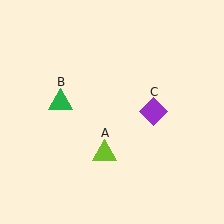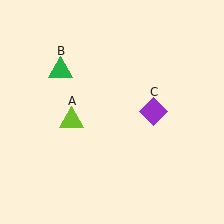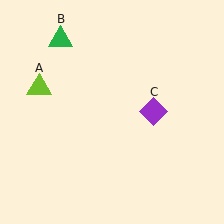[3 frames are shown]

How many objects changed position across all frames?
2 objects changed position: lime triangle (object A), green triangle (object B).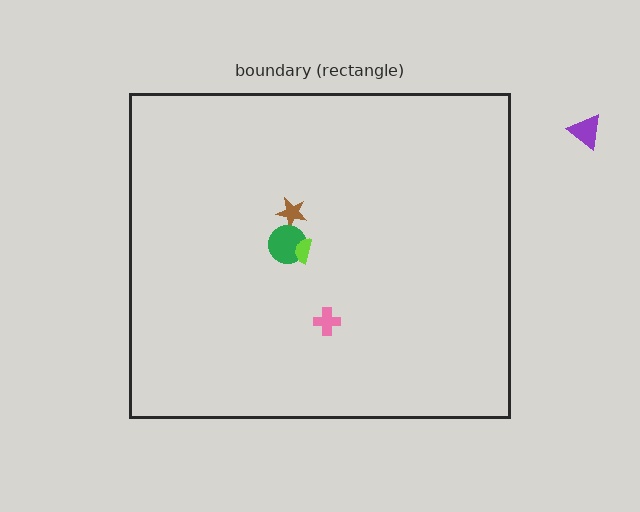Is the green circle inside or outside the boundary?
Inside.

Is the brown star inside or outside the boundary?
Inside.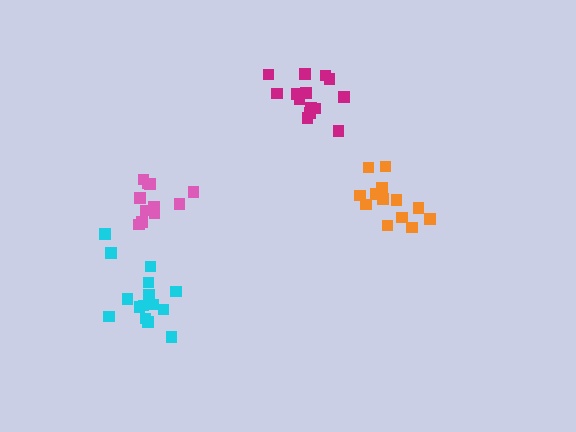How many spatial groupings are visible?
There are 4 spatial groupings.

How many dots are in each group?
Group 1: 14 dots, Group 2: 15 dots, Group 3: 13 dots, Group 4: 11 dots (53 total).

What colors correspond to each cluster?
The clusters are colored: magenta, cyan, orange, pink.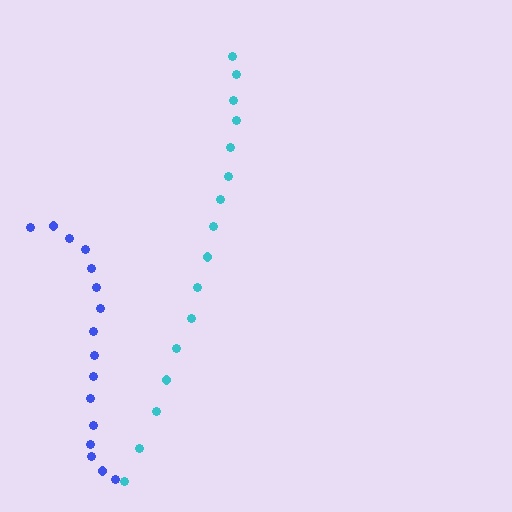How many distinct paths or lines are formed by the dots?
There are 2 distinct paths.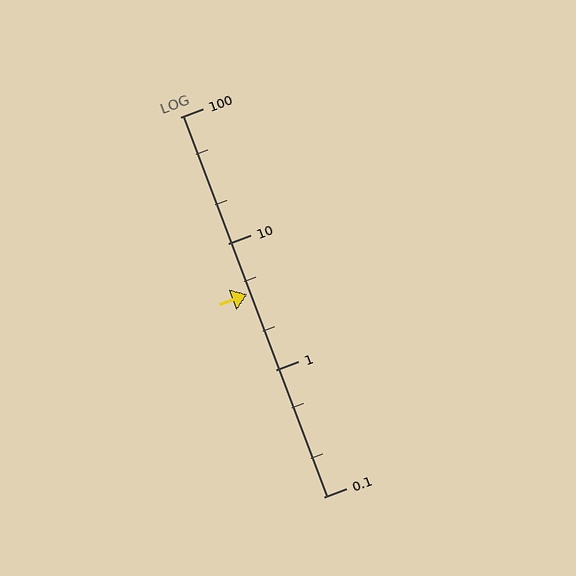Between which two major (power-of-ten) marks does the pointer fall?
The pointer is between 1 and 10.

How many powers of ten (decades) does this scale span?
The scale spans 3 decades, from 0.1 to 100.